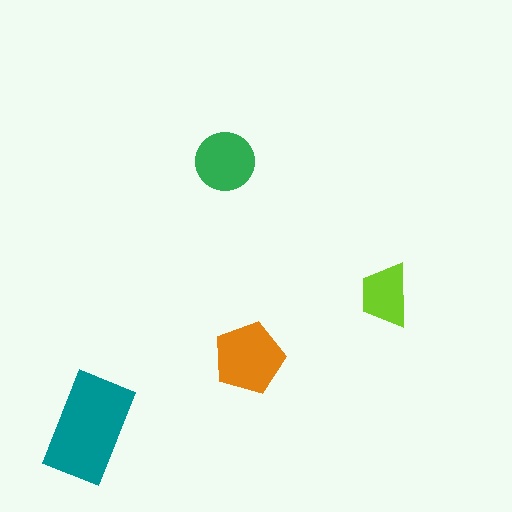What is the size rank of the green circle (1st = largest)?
3rd.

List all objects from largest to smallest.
The teal rectangle, the orange pentagon, the green circle, the lime trapezoid.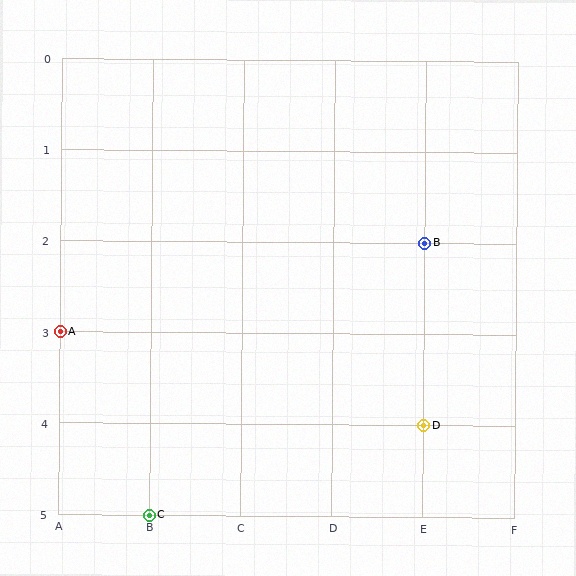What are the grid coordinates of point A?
Point A is at grid coordinates (A, 3).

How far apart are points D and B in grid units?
Points D and B are 2 rows apart.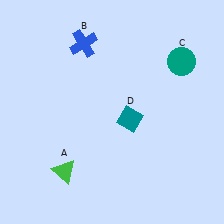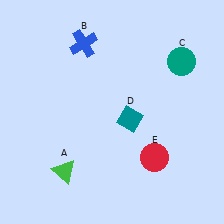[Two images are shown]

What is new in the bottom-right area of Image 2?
A red circle (E) was added in the bottom-right area of Image 2.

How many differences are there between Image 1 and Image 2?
There is 1 difference between the two images.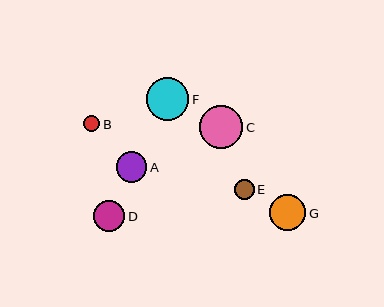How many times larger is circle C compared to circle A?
Circle C is approximately 1.4 times the size of circle A.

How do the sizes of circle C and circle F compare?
Circle C and circle F are approximately the same size.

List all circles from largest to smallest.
From largest to smallest: C, F, G, D, A, E, B.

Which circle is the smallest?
Circle B is the smallest with a size of approximately 16 pixels.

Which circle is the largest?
Circle C is the largest with a size of approximately 43 pixels.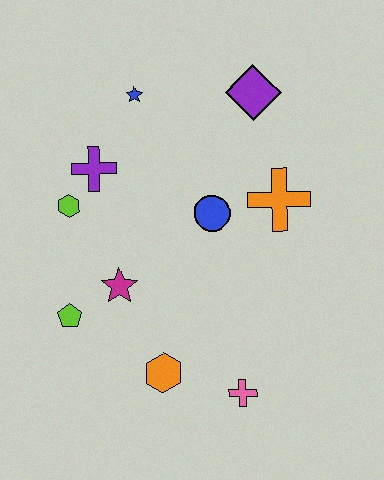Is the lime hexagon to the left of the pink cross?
Yes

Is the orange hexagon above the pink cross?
Yes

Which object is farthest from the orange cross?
The lime pentagon is farthest from the orange cross.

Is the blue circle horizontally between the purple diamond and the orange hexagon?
Yes